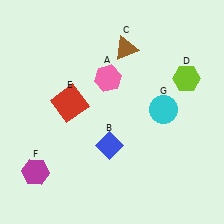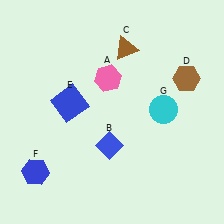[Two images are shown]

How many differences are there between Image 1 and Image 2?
There are 3 differences between the two images.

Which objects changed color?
D changed from lime to brown. E changed from red to blue. F changed from magenta to blue.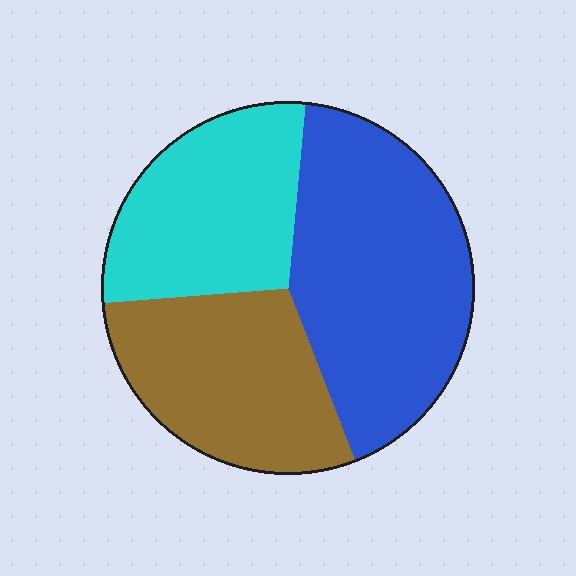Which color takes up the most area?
Blue, at roughly 40%.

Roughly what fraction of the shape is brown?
Brown takes up between a sixth and a third of the shape.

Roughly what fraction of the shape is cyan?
Cyan covers 28% of the shape.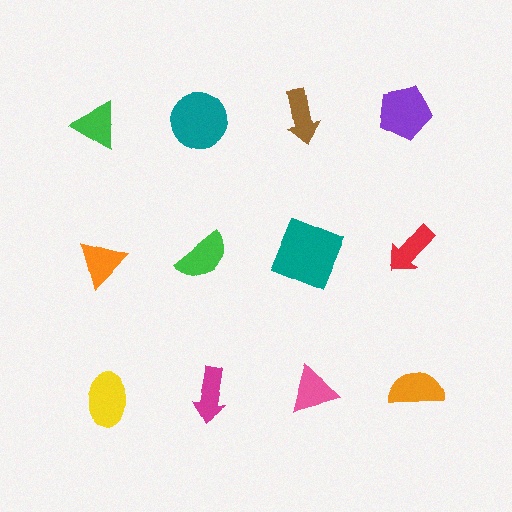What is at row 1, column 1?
A green triangle.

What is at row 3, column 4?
An orange semicircle.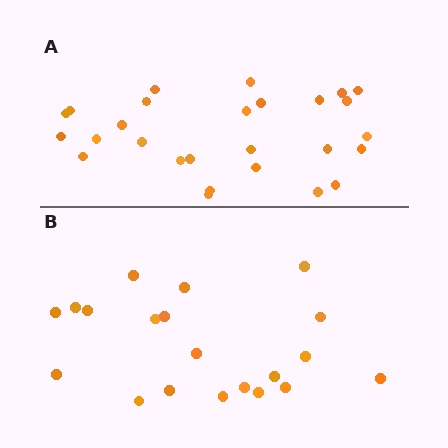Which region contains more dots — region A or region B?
Region A (the top region) has more dots.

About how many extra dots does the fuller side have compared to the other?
Region A has roughly 8 or so more dots than region B.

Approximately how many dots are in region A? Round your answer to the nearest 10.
About 30 dots. (The exact count is 27, which rounds to 30.)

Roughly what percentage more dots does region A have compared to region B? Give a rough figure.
About 35% more.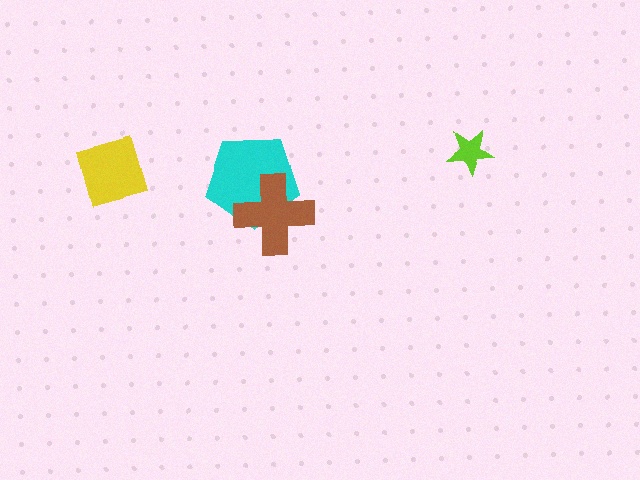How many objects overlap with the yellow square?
0 objects overlap with the yellow square.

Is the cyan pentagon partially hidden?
Yes, it is partially covered by another shape.